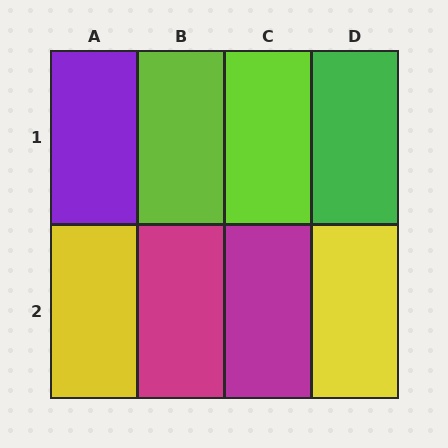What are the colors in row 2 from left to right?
Yellow, magenta, magenta, yellow.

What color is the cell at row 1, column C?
Lime.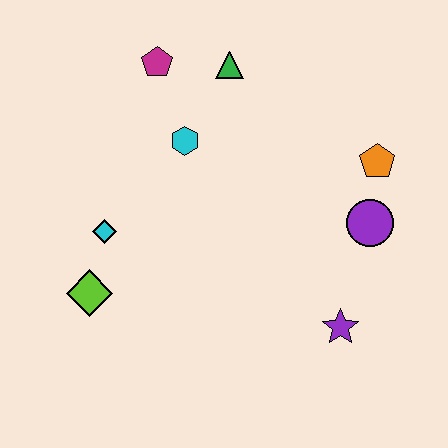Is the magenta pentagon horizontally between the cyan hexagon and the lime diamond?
Yes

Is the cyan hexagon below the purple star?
No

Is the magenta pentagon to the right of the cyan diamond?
Yes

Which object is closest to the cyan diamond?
The lime diamond is closest to the cyan diamond.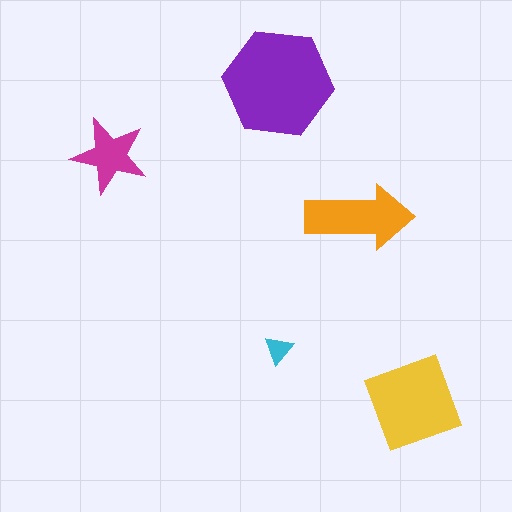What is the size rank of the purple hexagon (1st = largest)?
1st.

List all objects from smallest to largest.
The cyan triangle, the magenta star, the orange arrow, the yellow square, the purple hexagon.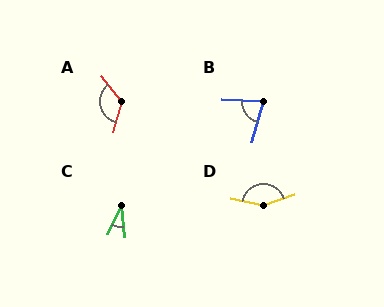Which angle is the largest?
D, at approximately 151 degrees.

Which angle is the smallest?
C, at approximately 32 degrees.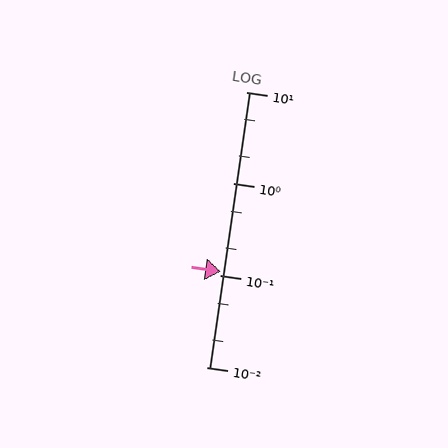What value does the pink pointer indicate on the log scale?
The pointer indicates approximately 0.11.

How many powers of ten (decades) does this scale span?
The scale spans 3 decades, from 0.01 to 10.